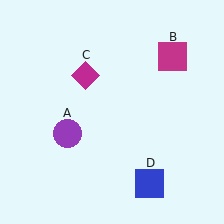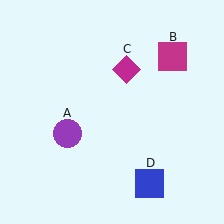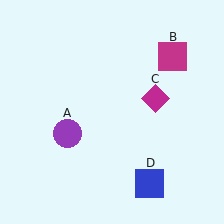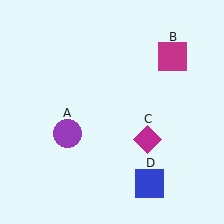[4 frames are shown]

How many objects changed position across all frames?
1 object changed position: magenta diamond (object C).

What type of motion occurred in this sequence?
The magenta diamond (object C) rotated clockwise around the center of the scene.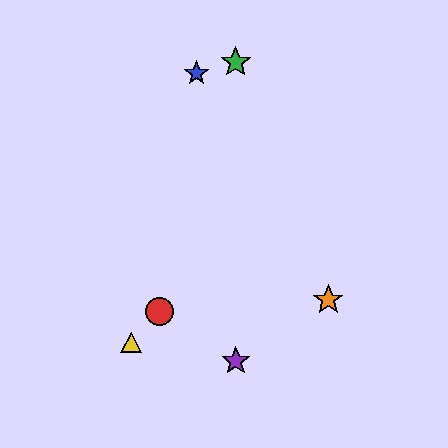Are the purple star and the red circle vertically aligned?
No, the purple star is at x≈236 and the red circle is at x≈159.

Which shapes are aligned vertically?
The green star, the purple star are aligned vertically.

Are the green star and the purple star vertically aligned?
Yes, both are at x≈236.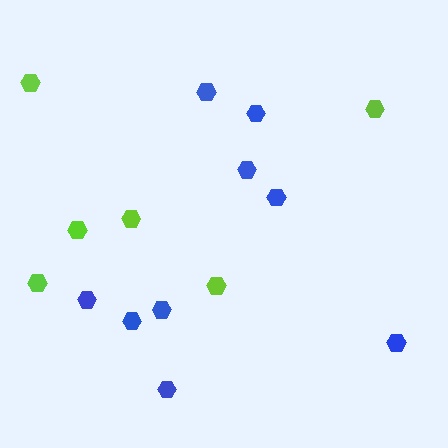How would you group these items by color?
There are 2 groups: one group of blue hexagons (9) and one group of lime hexagons (6).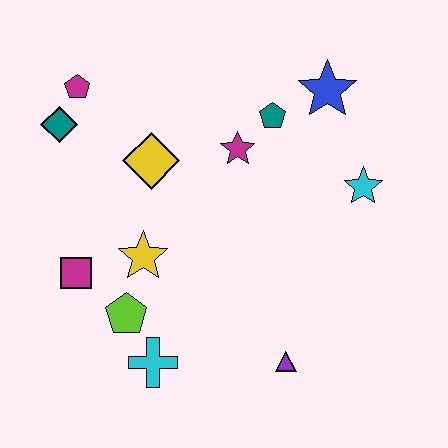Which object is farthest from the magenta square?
The blue star is farthest from the magenta square.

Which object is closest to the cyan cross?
The lime pentagon is closest to the cyan cross.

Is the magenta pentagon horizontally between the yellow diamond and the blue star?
No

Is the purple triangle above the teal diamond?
No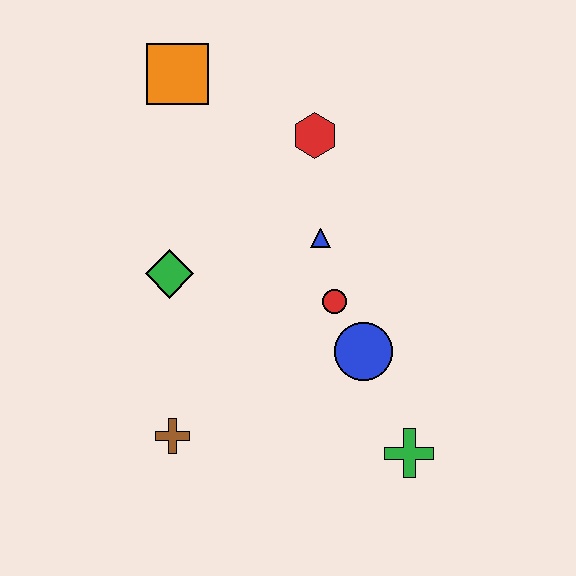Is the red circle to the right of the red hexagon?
Yes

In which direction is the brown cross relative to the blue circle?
The brown cross is to the left of the blue circle.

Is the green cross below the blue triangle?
Yes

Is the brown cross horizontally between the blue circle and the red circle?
No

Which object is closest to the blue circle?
The red circle is closest to the blue circle.